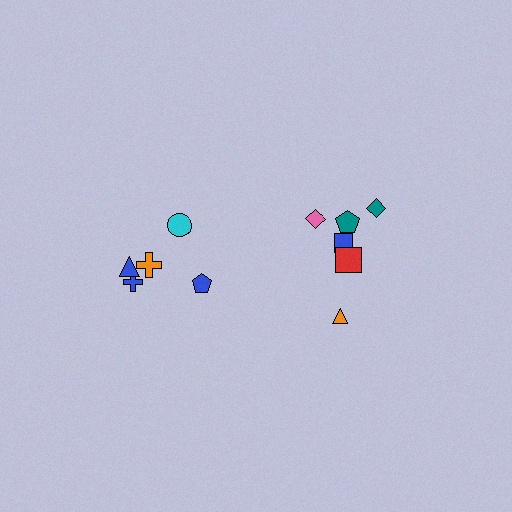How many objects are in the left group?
There are 5 objects.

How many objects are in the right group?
There are 7 objects.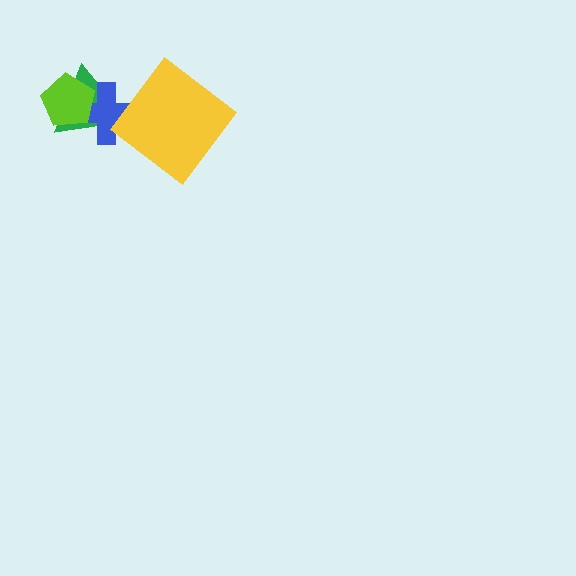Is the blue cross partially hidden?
Yes, it is partially covered by another shape.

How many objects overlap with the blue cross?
3 objects overlap with the blue cross.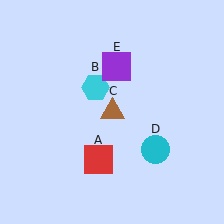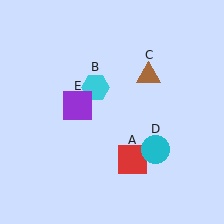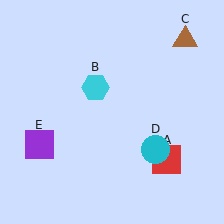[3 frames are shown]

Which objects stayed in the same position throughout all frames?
Cyan hexagon (object B) and cyan circle (object D) remained stationary.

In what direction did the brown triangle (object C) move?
The brown triangle (object C) moved up and to the right.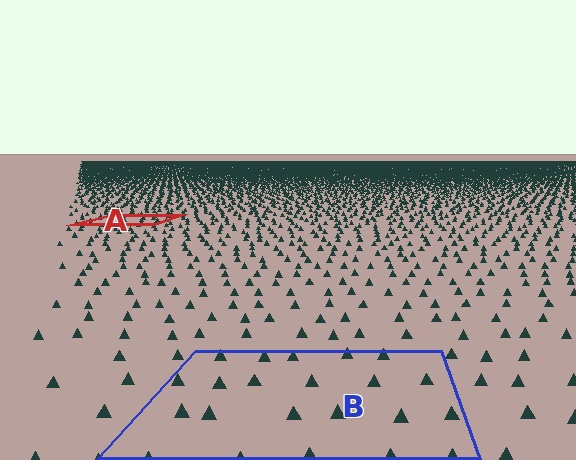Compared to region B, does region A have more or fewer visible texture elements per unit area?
Region A has more texture elements per unit area — they are packed more densely because it is farther away.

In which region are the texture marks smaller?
The texture marks are smaller in region A, because it is farther away.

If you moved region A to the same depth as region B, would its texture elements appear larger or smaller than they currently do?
They would appear larger. At a closer depth, the same texture elements are projected at a bigger on-screen size.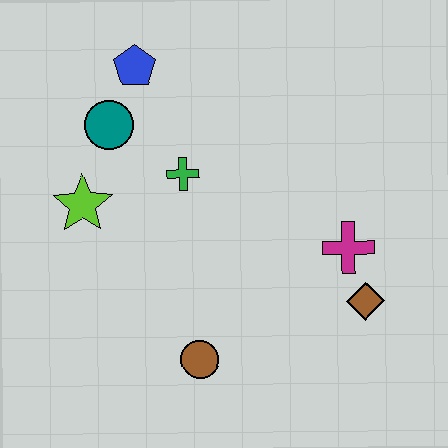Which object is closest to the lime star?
The teal circle is closest to the lime star.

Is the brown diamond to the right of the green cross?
Yes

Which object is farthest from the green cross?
The brown diamond is farthest from the green cross.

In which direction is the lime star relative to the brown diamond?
The lime star is to the left of the brown diamond.